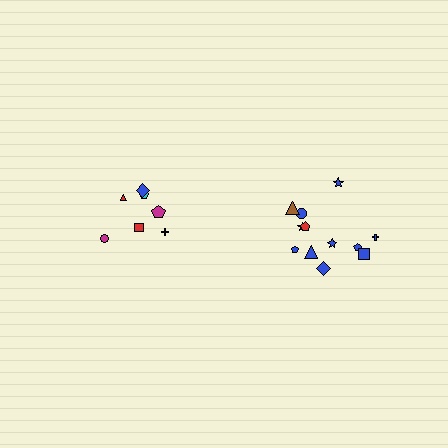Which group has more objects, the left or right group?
The right group.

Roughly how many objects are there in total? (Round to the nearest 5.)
Roughly 20 objects in total.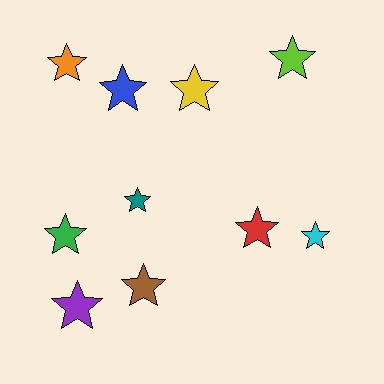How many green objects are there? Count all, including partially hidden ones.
There is 1 green object.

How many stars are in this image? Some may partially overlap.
There are 10 stars.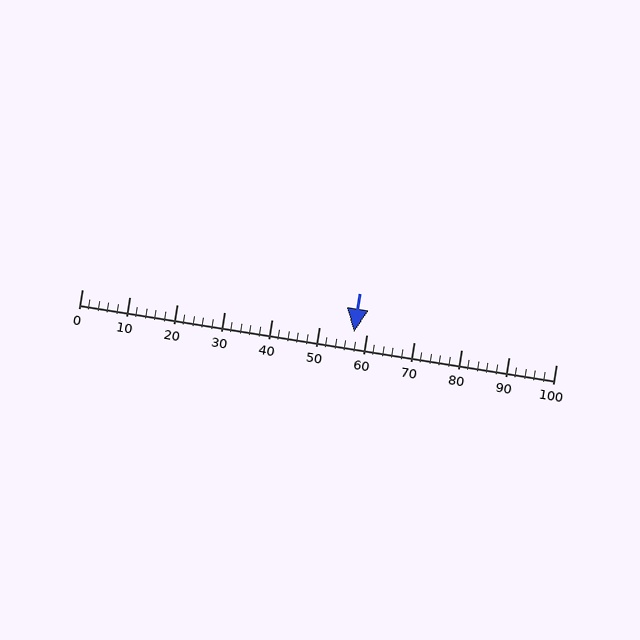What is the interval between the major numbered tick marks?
The major tick marks are spaced 10 units apart.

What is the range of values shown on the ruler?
The ruler shows values from 0 to 100.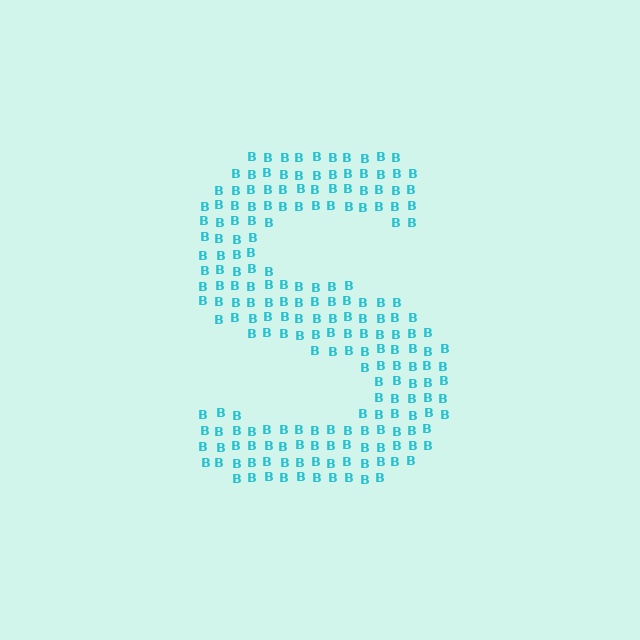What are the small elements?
The small elements are letter B's.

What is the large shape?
The large shape is the letter S.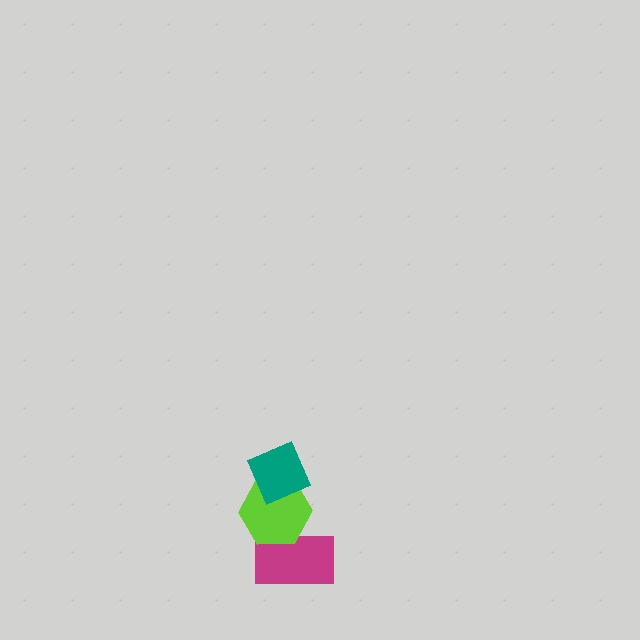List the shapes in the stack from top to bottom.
From top to bottom: the teal diamond, the lime hexagon, the magenta rectangle.